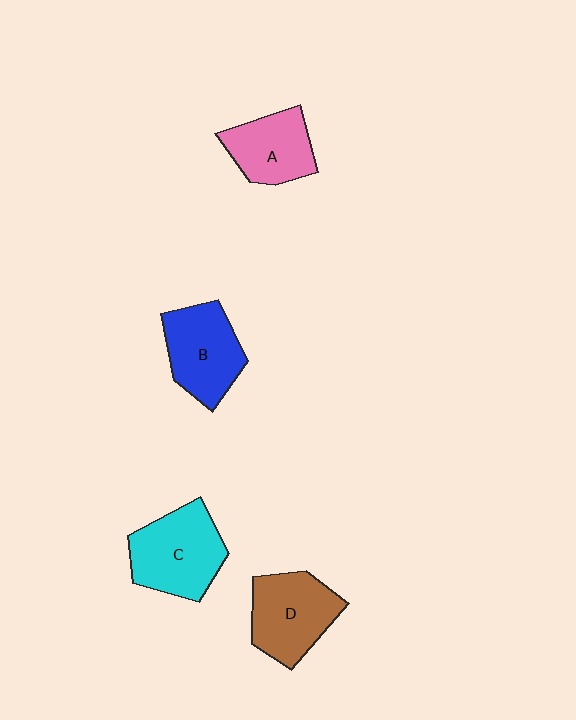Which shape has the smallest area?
Shape A (pink).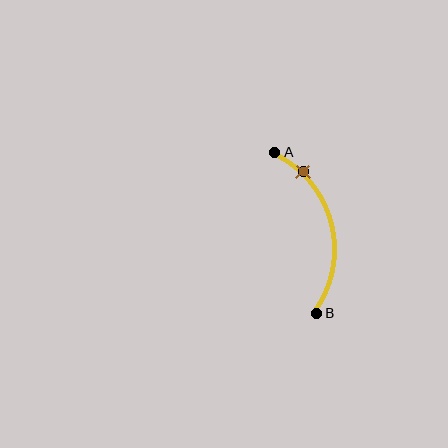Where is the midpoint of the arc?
The arc midpoint is the point on the curve farthest from the straight line joining A and B. It sits to the right of that line.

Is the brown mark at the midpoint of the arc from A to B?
No. The brown mark lies on the arc but is closer to endpoint A. The arc midpoint would be at the point on the curve equidistant along the arc from both A and B.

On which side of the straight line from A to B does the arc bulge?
The arc bulges to the right of the straight line connecting A and B.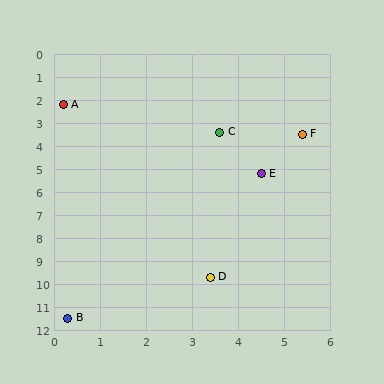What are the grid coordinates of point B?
Point B is at approximately (0.3, 11.5).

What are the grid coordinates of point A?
Point A is at approximately (0.2, 2.2).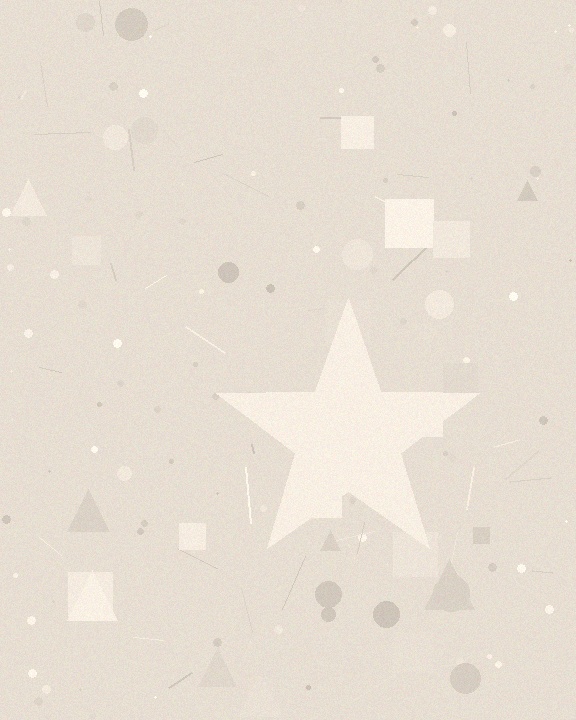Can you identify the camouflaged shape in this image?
The camouflaged shape is a star.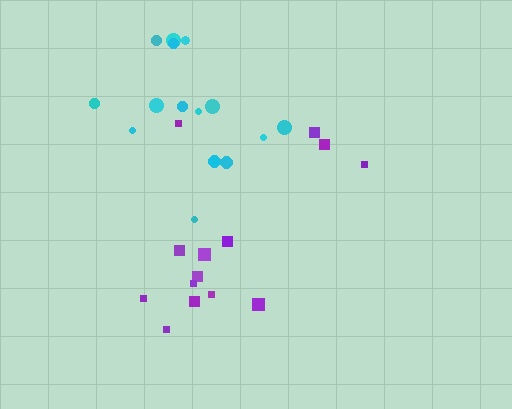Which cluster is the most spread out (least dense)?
Purple.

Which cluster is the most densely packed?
Cyan.